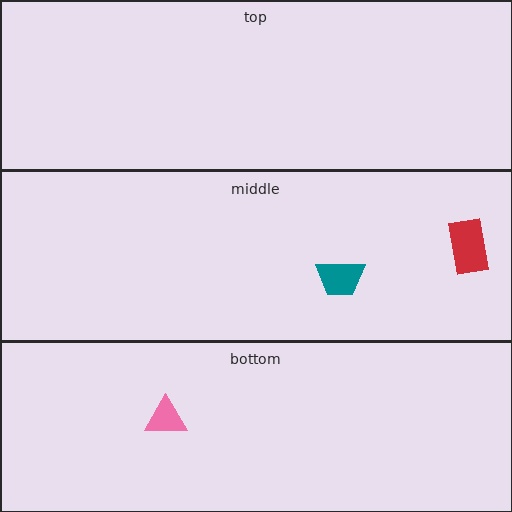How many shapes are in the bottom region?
1.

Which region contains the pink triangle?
The bottom region.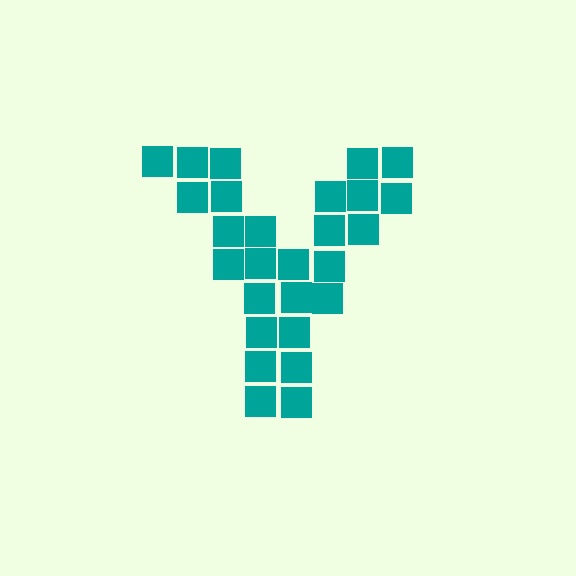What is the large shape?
The large shape is the letter Y.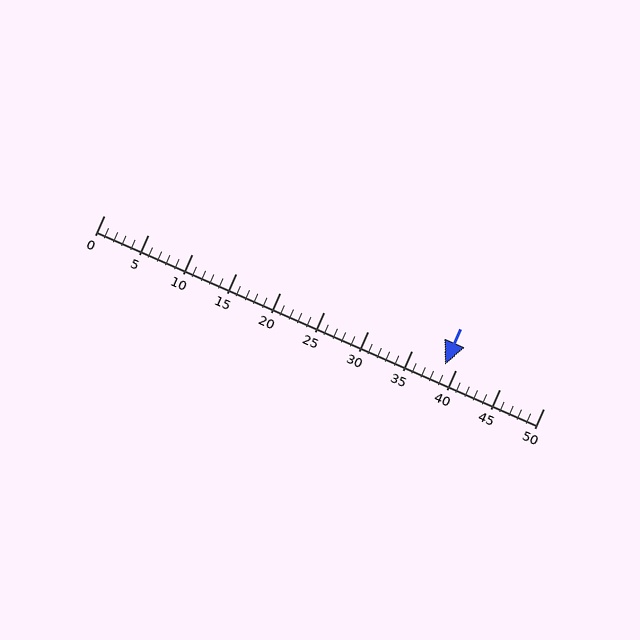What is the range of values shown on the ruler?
The ruler shows values from 0 to 50.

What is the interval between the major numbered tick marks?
The major tick marks are spaced 5 units apart.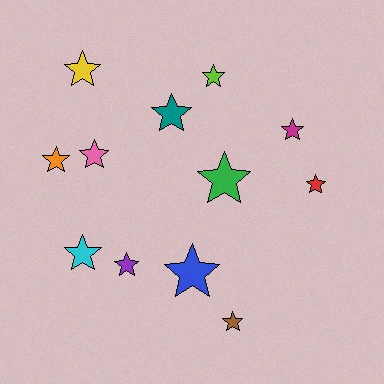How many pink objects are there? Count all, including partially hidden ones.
There is 1 pink object.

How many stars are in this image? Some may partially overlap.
There are 12 stars.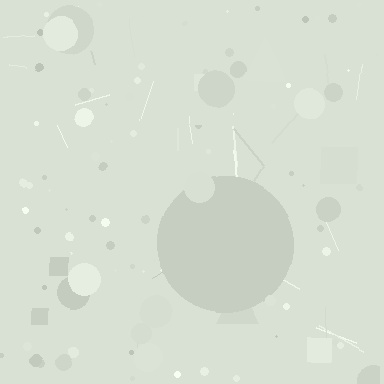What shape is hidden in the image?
A circle is hidden in the image.